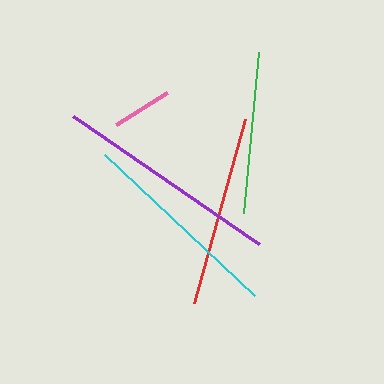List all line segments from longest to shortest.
From longest to shortest: purple, cyan, red, green, pink.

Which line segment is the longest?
The purple line is the longest at approximately 226 pixels.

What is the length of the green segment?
The green segment is approximately 162 pixels long.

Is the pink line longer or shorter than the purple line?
The purple line is longer than the pink line.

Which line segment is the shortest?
The pink line is the shortest at approximately 60 pixels.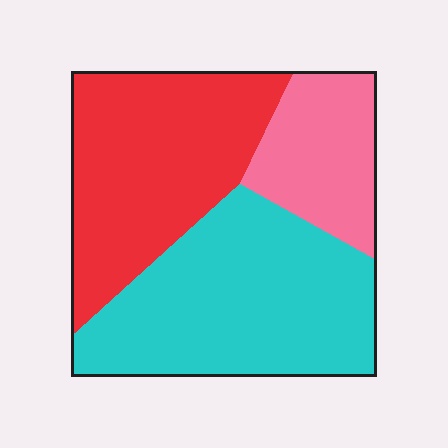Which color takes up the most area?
Cyan, at roughly 45%.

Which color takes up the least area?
Pink, at roughly 20%.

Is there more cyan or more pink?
Cyan.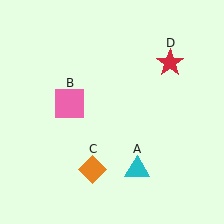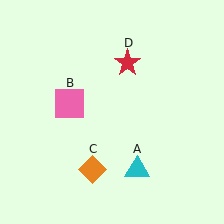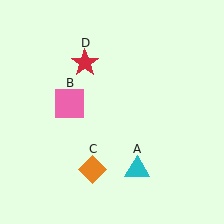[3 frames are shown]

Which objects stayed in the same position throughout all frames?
Cyan triangle (object A) and pink square (object B) and orange diamond (object C) remained stationary.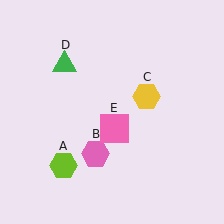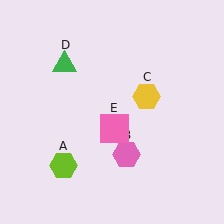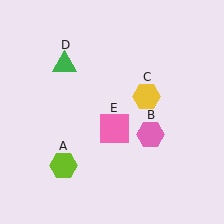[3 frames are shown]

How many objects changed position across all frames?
1 object changed position: pink hexagon (object B).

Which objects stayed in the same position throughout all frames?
Lime hexagon (object A) and yellow hexagon (object C) and green triangle (object D) and pink square (object E) remained stationary.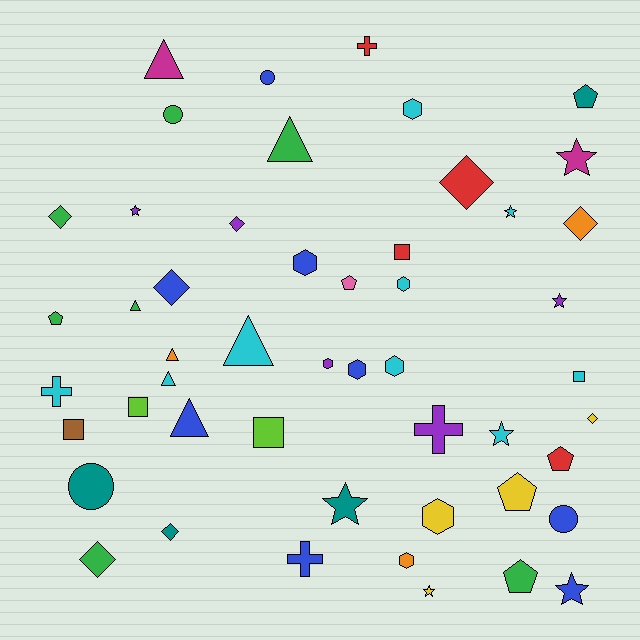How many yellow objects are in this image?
There are 4 yellow objects.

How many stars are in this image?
There are 8 stars.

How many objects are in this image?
There are 50 objects.